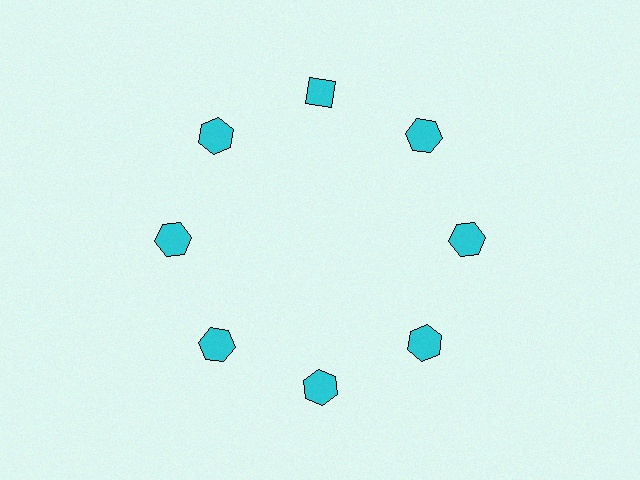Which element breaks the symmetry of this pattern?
The cyan diamond at roughly the 12 o'clock position breaks the symmetry. All other shapes are cyan hexagons.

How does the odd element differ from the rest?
It has a different shape: diamond instead of hexagon.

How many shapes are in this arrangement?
There are 8 shapes arranged in a ring pattern.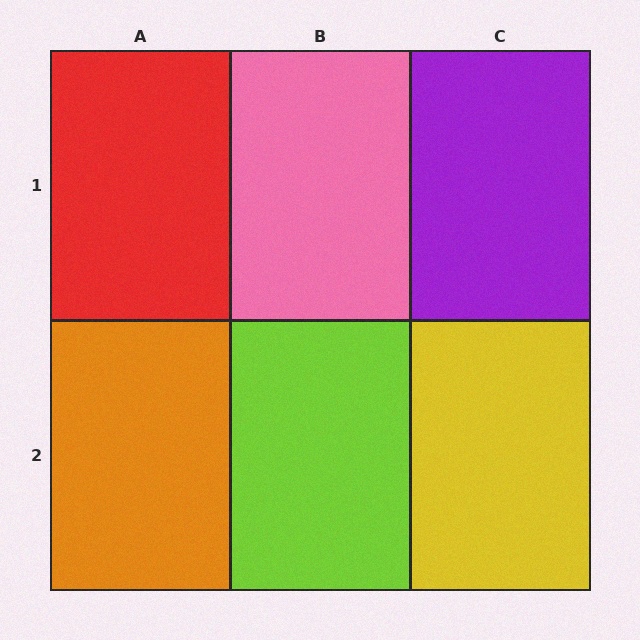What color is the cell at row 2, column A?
Orange.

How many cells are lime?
1 cell is lime.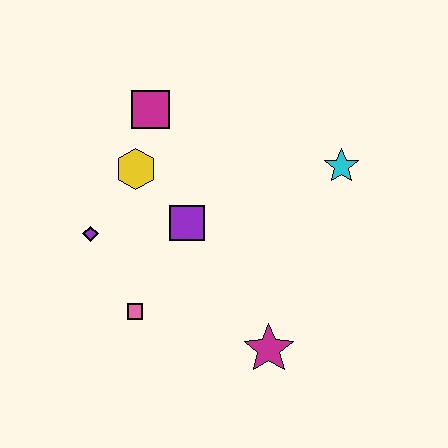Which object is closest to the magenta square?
The yellow hexagon is closest to the magenta square.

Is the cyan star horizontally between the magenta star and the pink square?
No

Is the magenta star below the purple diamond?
Yes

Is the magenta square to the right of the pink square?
Yes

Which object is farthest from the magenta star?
The magenta square is farthest from the magenta star.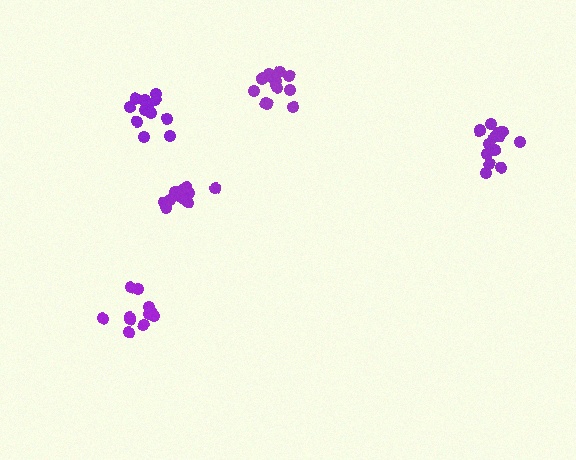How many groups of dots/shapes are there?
There are 5 groups.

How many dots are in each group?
Group 1: 15 dots, Group 2: 11 dots, Group 3: 14 dots, Group 4: 14 dots, Group 5: 12 dots (66 total).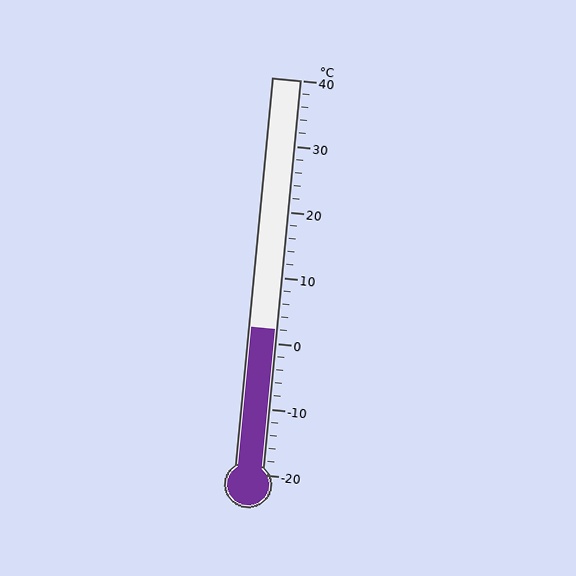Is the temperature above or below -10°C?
The temperature is above -10°C.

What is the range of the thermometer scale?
The thermometer scale ranges from -20°C to 40°C.